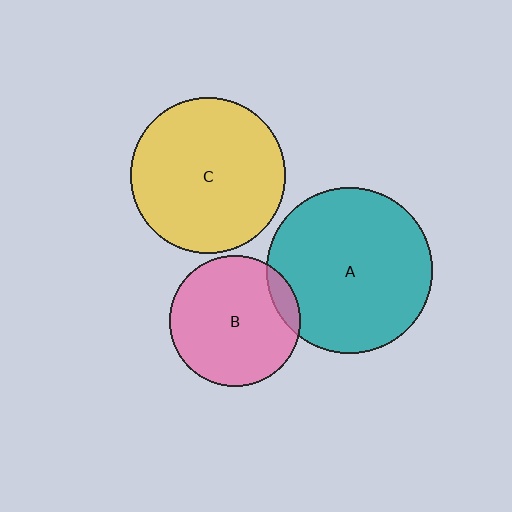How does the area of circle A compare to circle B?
Approximately 1.6 times.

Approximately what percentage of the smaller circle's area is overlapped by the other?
Approximately 10%.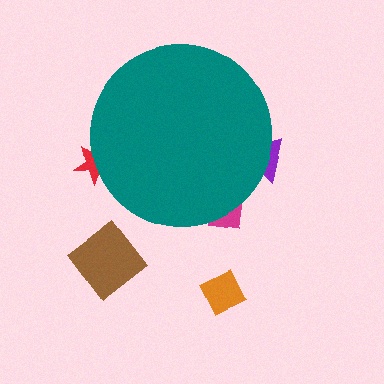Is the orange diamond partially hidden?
No, the orange diamond is fully visible.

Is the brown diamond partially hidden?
No, the brown diamond is fully visible.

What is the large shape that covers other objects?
A teal circle.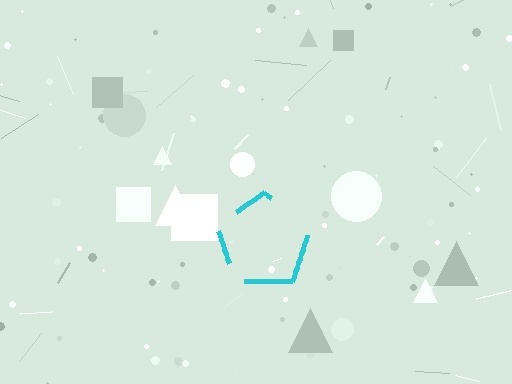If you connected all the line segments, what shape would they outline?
They would outline a pentagon.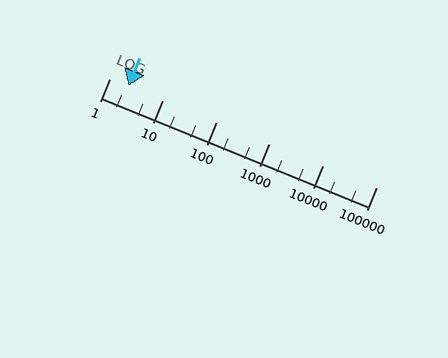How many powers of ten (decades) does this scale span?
The scale spans 5 decades, from 1 to 100000.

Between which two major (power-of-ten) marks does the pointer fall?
The pointer is between 1 and 10.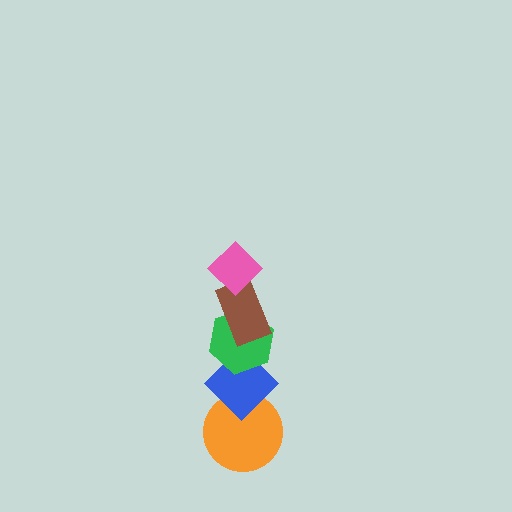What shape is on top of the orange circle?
The blue diamond is on top of the orange circle.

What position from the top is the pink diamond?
The pink diamond is 1st from the top.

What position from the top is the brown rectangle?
The brown rectangle is 2nd from the top.